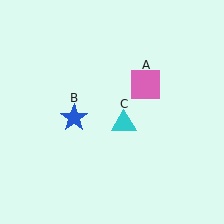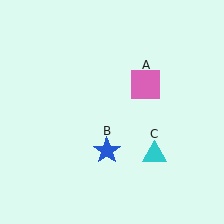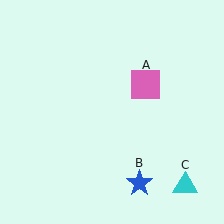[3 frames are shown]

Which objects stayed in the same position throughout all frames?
Pink square (object A) remained stationary.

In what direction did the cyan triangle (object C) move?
The cyan triangle (object C) moved down and to the right.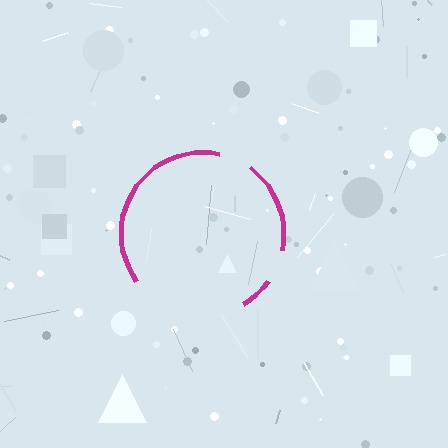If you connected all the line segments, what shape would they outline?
They would outline a circle.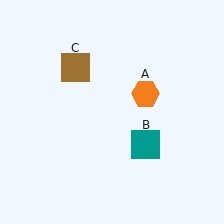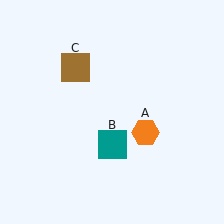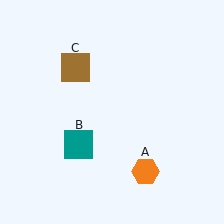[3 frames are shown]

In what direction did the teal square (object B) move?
The teal square (object B) moved left.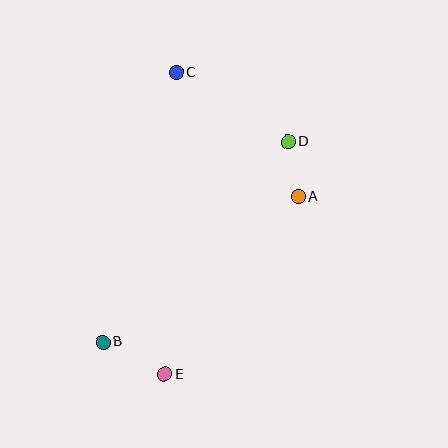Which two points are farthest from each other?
Points C and E are farthest from each other.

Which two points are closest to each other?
Points A and D are closest to each other.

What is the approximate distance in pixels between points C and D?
The distance between C and D is approximately 131 pixels.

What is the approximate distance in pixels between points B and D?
The distance between B and D is approximately 273 pixels.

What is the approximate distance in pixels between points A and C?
The distance between A and C is approximately 174 pixels.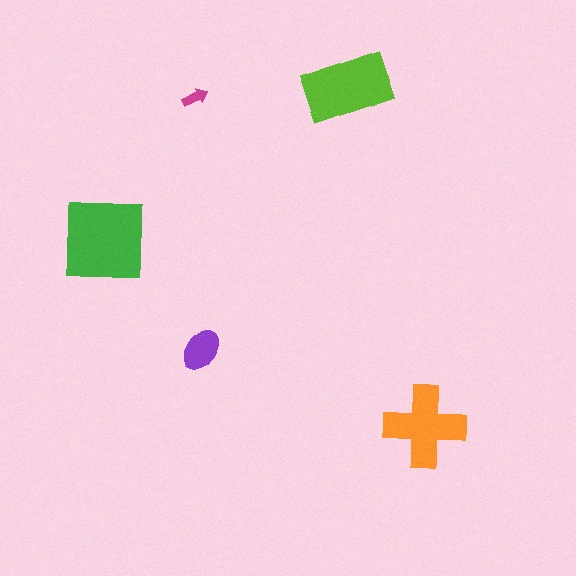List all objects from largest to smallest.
The green square, the lime rectangle, the orange cross, the purple ellipse, the magenta arrow.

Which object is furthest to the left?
The green square is leftmost.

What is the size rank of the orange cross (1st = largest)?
3rd.